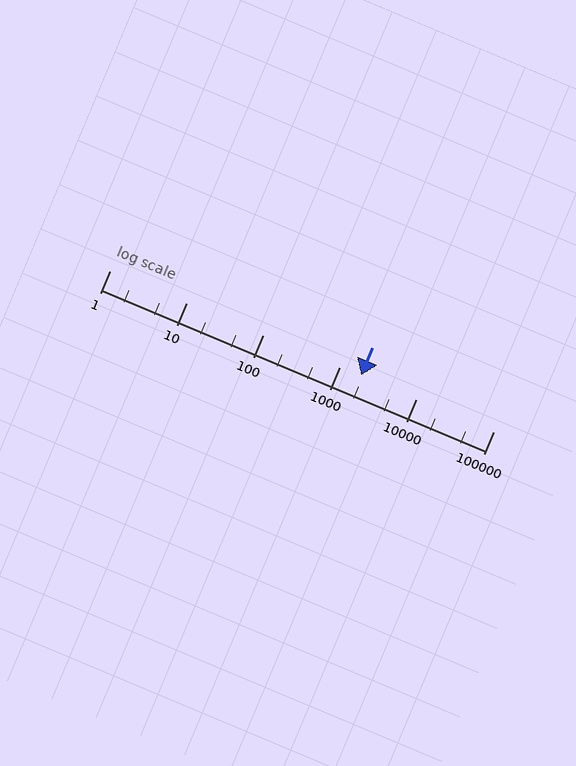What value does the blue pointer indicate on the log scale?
The pointer indicates approximately 1900.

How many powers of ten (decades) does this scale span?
The scale spans 5 decades, from 1 to 100000.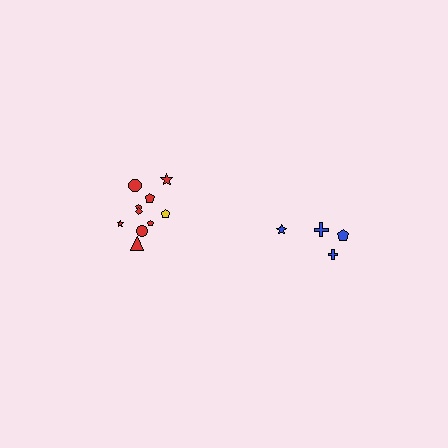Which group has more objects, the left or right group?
The left group.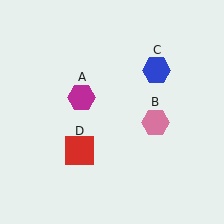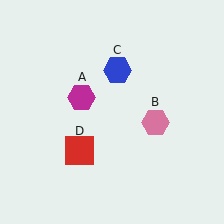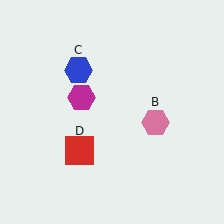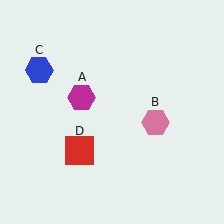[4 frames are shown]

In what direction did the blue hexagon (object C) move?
The blue hexagon (object C) moved left.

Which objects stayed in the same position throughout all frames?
Magenta hexagon (object A) and pink hexagon (object B) and red square (object D) remained stationary.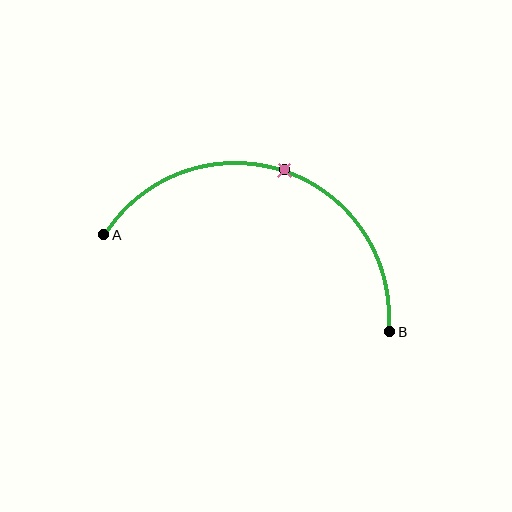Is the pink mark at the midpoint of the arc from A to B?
Yes. The pink mark lies on the arc at equal arc-length from both A and B — it is the arc midpoint.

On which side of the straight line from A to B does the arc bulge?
The arc bulges above the straight line connecting A and B.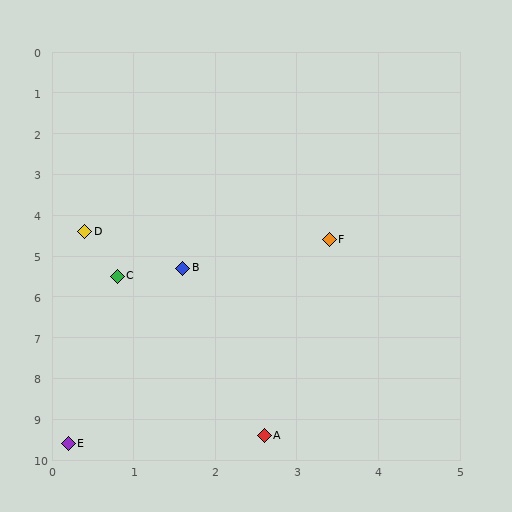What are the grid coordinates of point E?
Point E is at approximately (0.2, 9.6).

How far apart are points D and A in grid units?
Points D and A are about 5.5 grid units apart.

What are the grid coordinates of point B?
Point B is at approximately (1.6, 5.3).